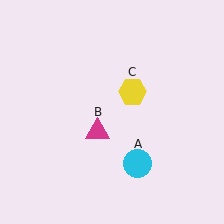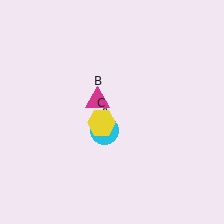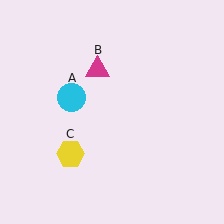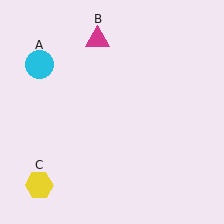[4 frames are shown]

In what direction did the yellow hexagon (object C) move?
The yellow hexagon (object C) moved down and to the left.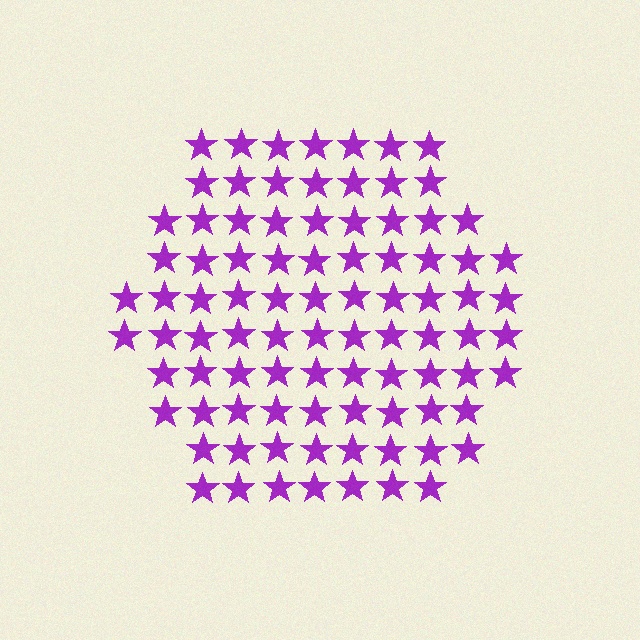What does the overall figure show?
The overall figure shows a hexagon.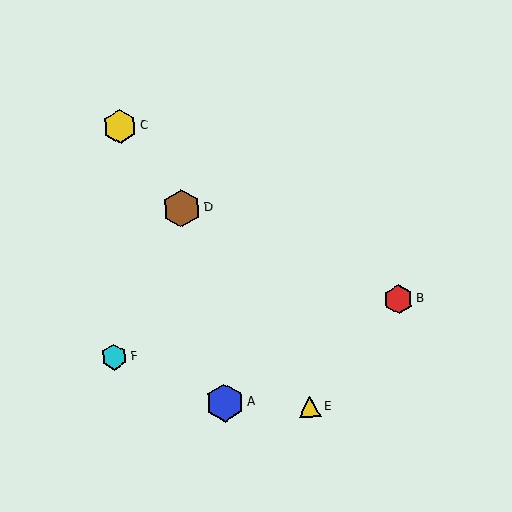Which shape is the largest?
The blue hexagon (labeled A) is the largest.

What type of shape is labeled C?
Shape C is a yellow hexagon.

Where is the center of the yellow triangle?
The center of the yellow triangle is at (310, 407).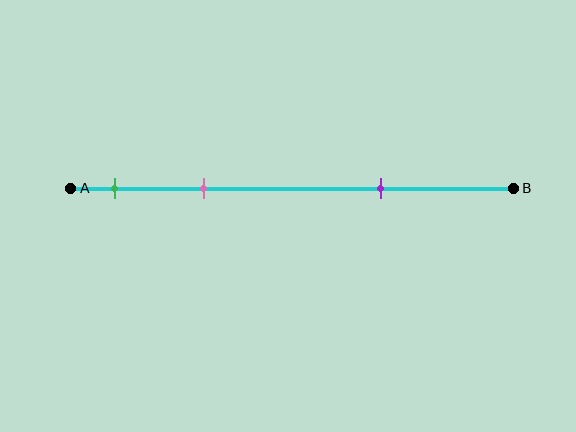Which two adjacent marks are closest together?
The green and pink marks are the closest adjacent pair.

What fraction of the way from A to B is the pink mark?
The pink mark is approximately 30% (0.3) of the way from A to B.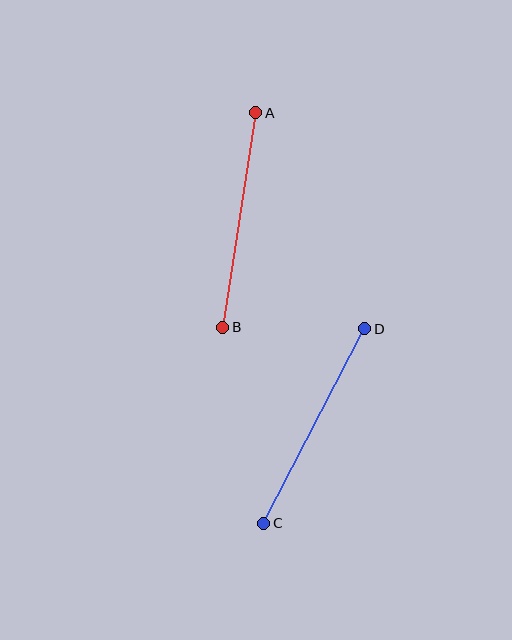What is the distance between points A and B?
The distance is approximately 217 pixels.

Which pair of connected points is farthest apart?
Points C and D are farthest apart.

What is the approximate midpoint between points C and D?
The midpoint is at approximately (314, 426) pixels.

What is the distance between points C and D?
The distance is approximately 219 pixels.